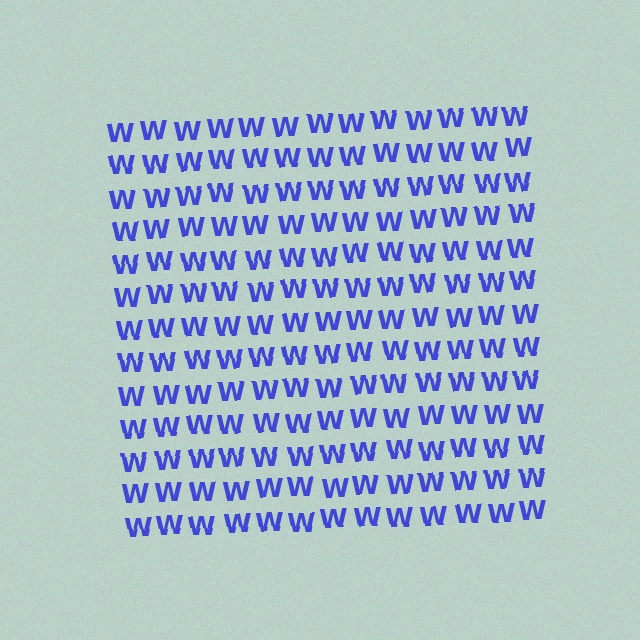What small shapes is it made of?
It is made of small letter W's.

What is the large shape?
The large shape is a square.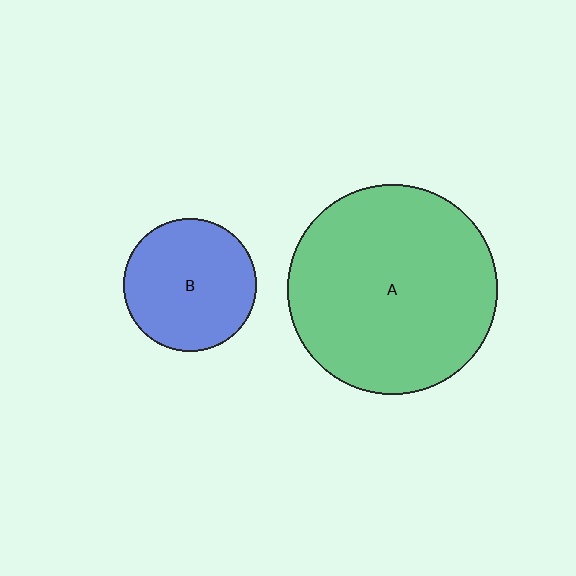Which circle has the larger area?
Circle A (green).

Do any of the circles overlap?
No, none of the circles overlap.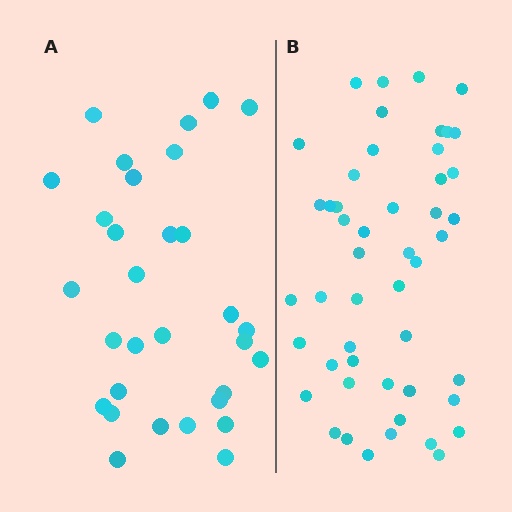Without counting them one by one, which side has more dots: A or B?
Region B (the right region) has more dots.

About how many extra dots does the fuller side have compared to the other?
Region B has approximately 20 more dots than region A.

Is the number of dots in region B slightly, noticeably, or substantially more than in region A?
Region B has substantially more. The ratio is roughly 1.6 to 1.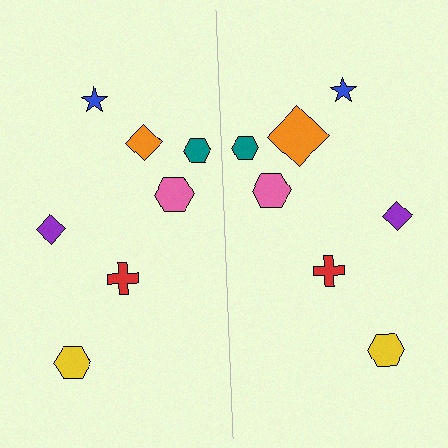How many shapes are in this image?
There are 14 shapes in this image.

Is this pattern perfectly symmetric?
No, the pattern is not perfectly symmetric. The orange diamond on the right side has a different size than its mirror counterpart.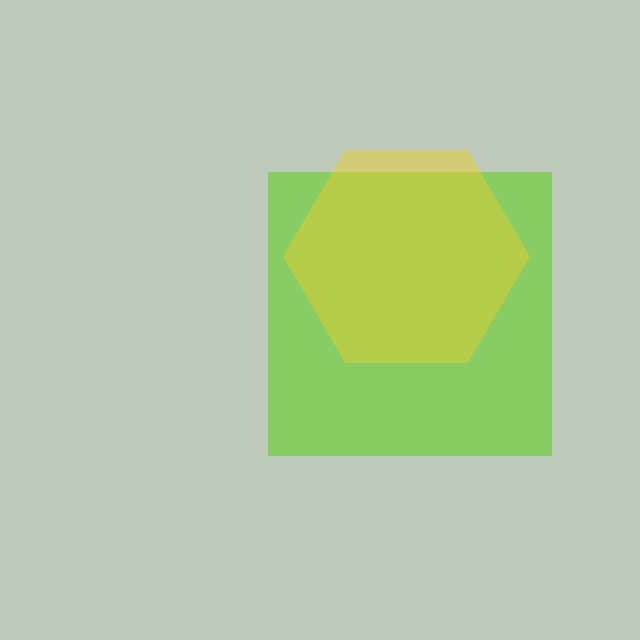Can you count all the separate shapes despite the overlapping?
Yes, there are 2 separate shapes.